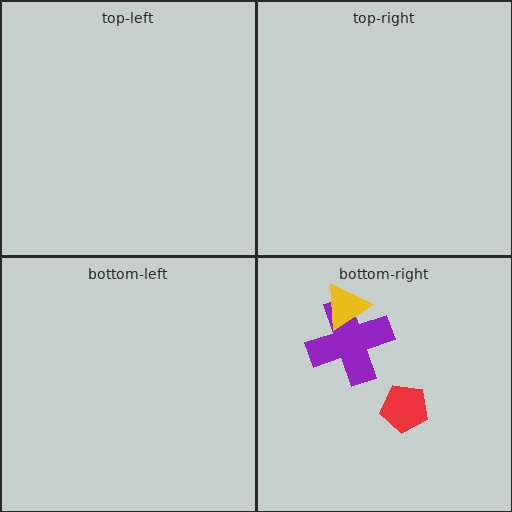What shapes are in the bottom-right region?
The purple cross, the red pentagon, the yellow triangle.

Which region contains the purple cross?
The bottom-right region.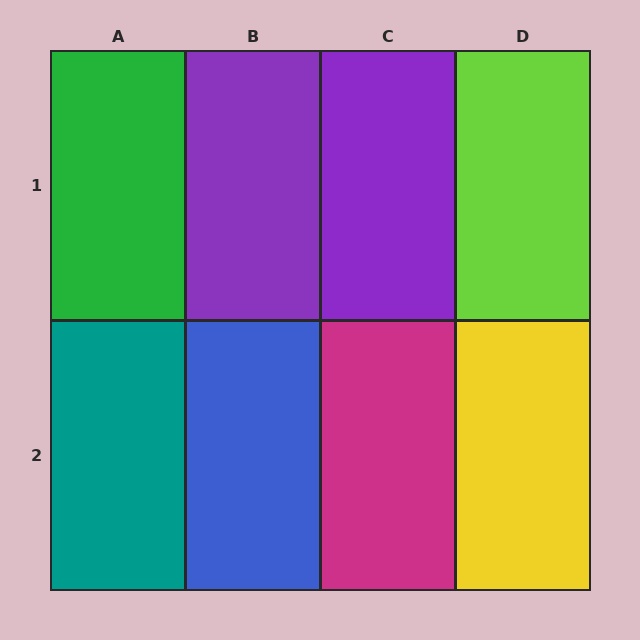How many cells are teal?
1 cell is teal.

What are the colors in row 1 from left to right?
Green, purple, purple, lime.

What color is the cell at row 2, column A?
Teal.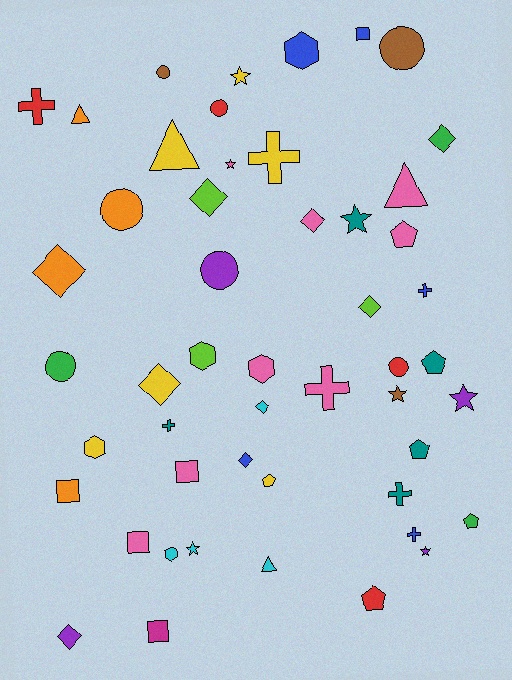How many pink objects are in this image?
There are 8 pink objects.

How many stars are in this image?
There are 7 stars.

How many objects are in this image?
There are 50 objects.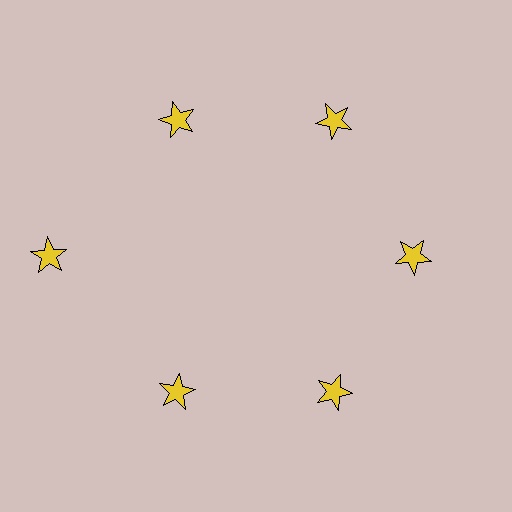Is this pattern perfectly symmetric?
No. The 6 yellow stars are arranged in a ring, but one element near the 9 o'clock position is pushed outward from the center, breaking the 6-fold rotational symmetry.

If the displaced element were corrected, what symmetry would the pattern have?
It would have 6-fold rotational symmetry — the pattern would map onto itself every 60 degrees.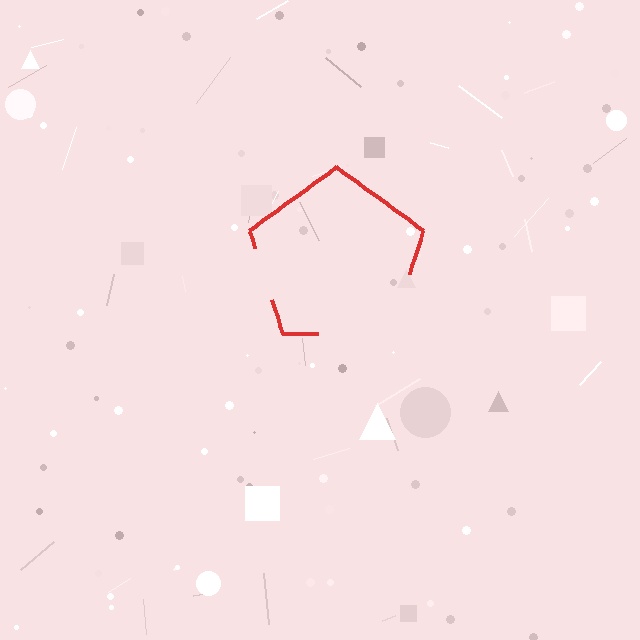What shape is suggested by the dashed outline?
The dashed outline suggests a pentagon.